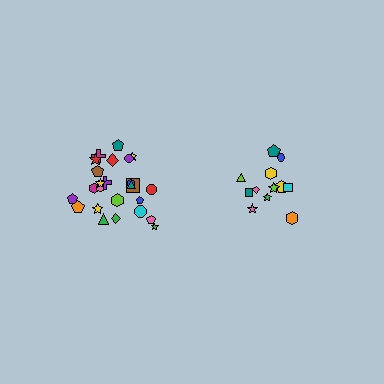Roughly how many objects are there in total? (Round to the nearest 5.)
Roughly 35 objects in total.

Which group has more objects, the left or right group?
The left group.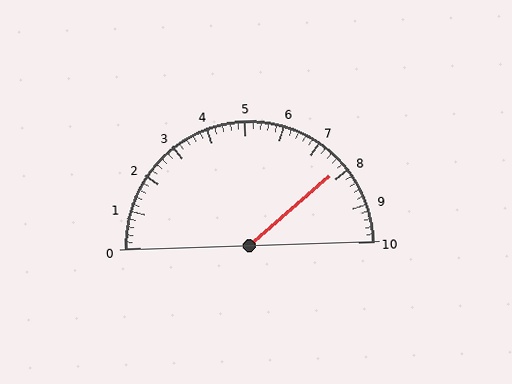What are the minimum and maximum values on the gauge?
The gauge ranges from 0 to 10.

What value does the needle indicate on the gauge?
The needle indicates approximately 7.8.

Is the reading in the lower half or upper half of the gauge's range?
The reading is in the upper half of the range (0 to 10).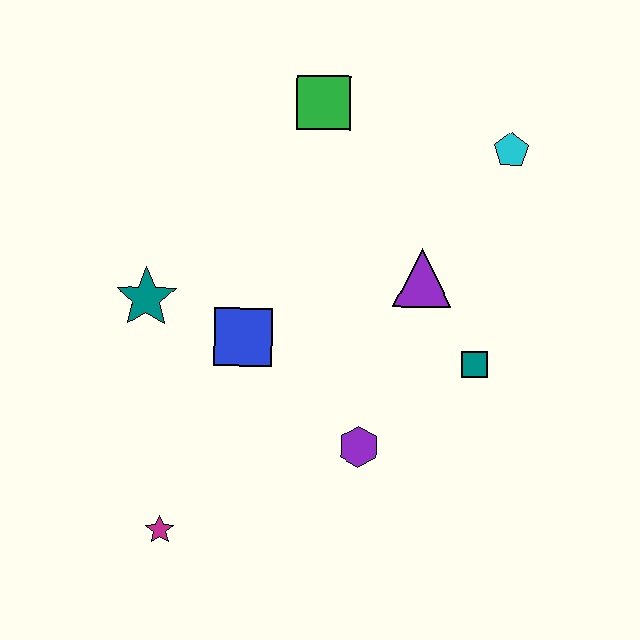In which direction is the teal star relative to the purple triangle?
The teal star is to the left of the purple triangle.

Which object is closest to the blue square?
The teal star is closest to the blue square.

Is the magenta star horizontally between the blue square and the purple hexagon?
No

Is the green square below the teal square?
No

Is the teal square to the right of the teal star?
Yes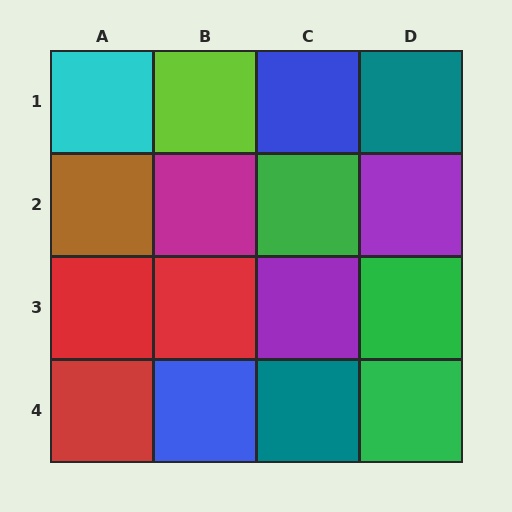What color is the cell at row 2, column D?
Purple.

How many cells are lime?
1 cell is lime.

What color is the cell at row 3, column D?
Green.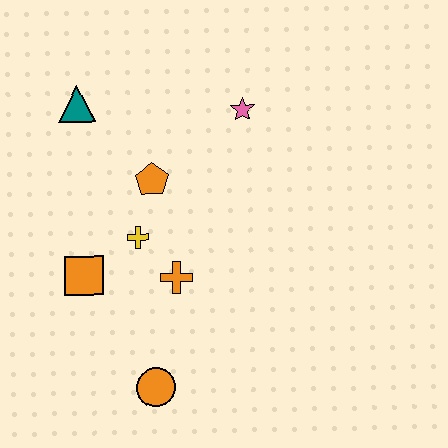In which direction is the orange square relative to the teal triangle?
The orange square is below the teal triangle.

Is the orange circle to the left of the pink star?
Yes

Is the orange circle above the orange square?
No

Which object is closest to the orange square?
The yellow cross is closest to the orange square.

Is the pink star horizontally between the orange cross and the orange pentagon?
No